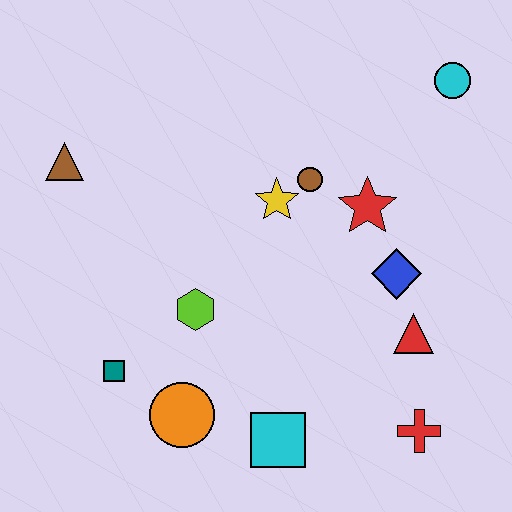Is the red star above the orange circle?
Yes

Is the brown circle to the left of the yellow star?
No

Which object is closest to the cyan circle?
The red star is closest to the cyan circle.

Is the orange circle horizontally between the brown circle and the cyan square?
No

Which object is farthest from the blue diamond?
The brown triangle is farthest from the blue diamond.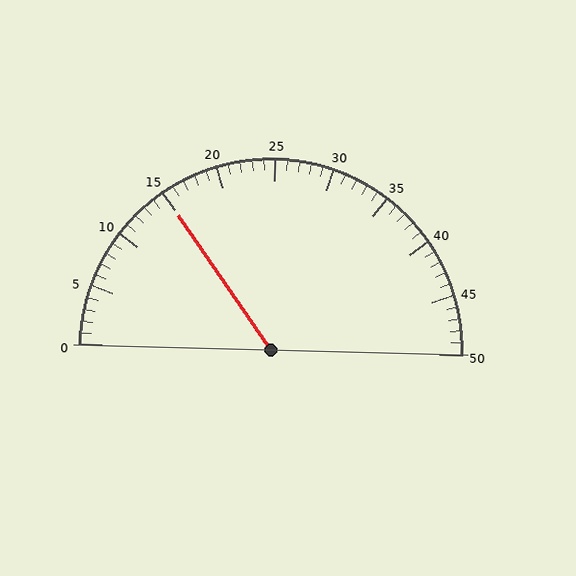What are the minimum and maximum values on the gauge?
The gauge ranges from 0 to 50.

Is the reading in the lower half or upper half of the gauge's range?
The reading is in the lower half of the range (0 to 50).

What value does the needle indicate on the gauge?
The needle indicates approximately 15.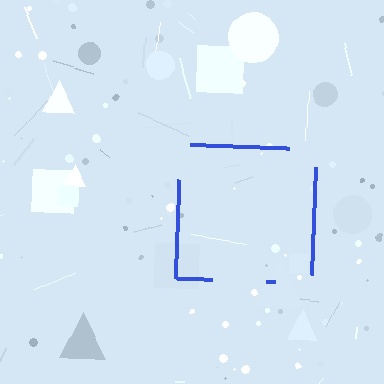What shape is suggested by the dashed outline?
The dashed outline suggests a square.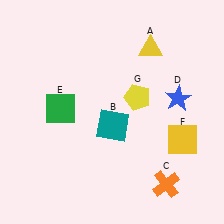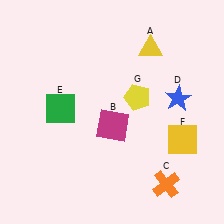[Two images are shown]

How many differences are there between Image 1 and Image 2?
There is 1 difference between the two images.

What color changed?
The square (B) changed from teal in Image 1 to magenta in Image 2.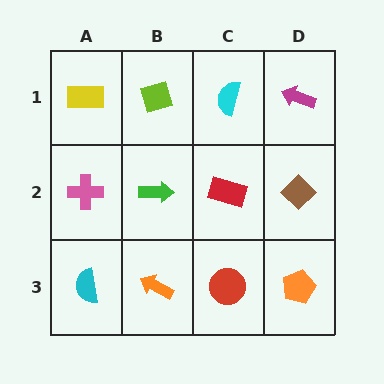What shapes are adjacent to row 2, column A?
A yellow rectangle (row 1, column A), a cyan semicircle (row 3, column A), a green arrow (row 2, column B).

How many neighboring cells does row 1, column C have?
3.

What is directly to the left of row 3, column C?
An orange arrow.